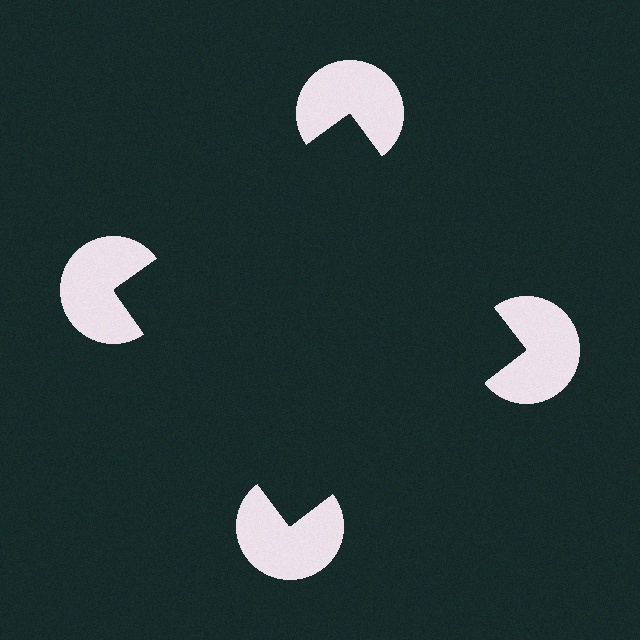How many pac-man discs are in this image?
There are 4 — one at each vertex of the illusory square.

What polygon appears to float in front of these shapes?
An illusory square — its edges are inferred from the aligned wedge cuts in the pac-man discs, not physically drawn.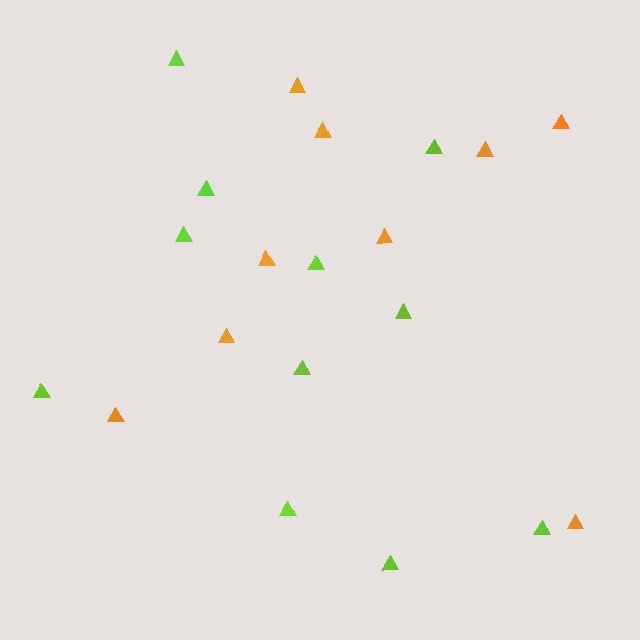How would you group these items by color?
There are 2 groups: one group of lime triangles (11) and one group of orange triangles (9).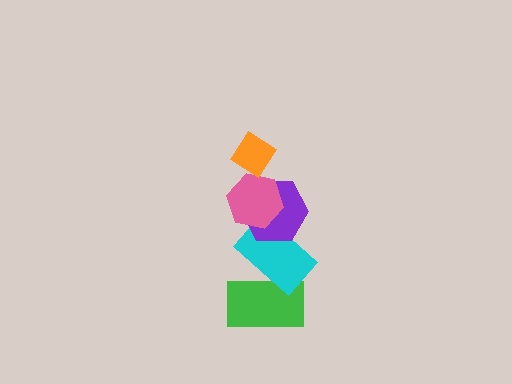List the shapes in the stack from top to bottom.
From top to bottom: the orange diamond, the pink hexagon, the purple hexagon, the cyan rectangle, the green rectangle.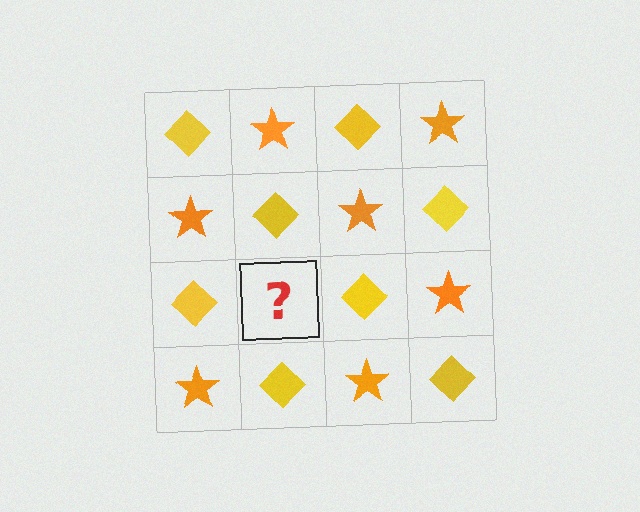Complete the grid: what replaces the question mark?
The question mark should be replaced with an orange star.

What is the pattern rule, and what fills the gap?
The rule is that it alternates yellow diamond and orange star in a checkerboard pattern. The gap should be filled with an orange star.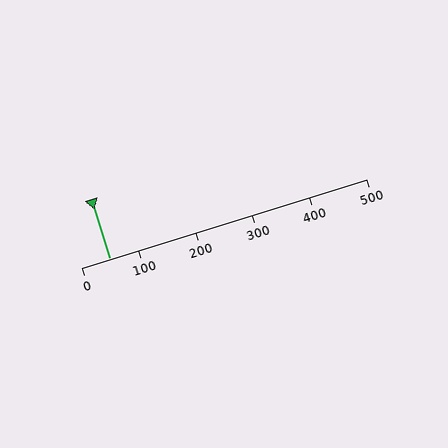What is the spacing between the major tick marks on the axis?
The major ticks are spaced 100 apart.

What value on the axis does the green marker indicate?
The marker indicates approximately 50.